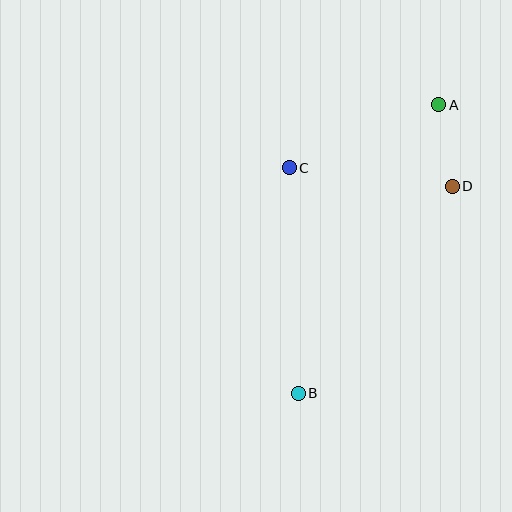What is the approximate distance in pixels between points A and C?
The distance between A and C is approximately 162 pixels.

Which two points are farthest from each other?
Points A and B are farthest from each other.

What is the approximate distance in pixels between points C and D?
The distance between C and D is approximately 164 pixels.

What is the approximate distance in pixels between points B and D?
The distance between B and D is approximately 258 pixels.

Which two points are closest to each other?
Points A and D are closest to each other.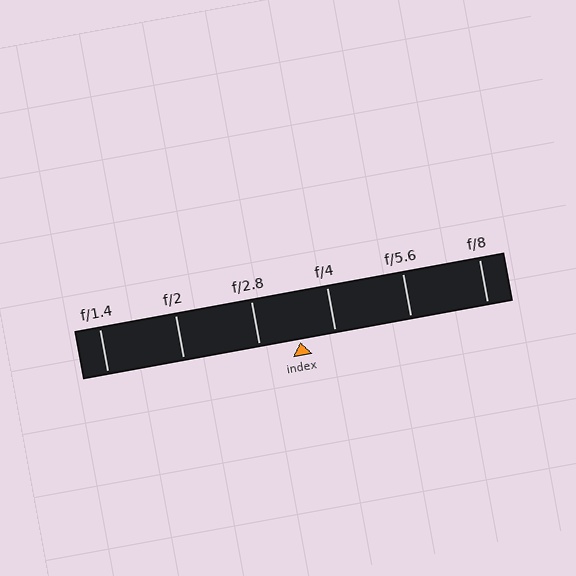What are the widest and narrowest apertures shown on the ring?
The widest aperture shown is f/1.4 and the narrowest is f/8.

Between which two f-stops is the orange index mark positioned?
The index mark is between f/2.8 and f/4.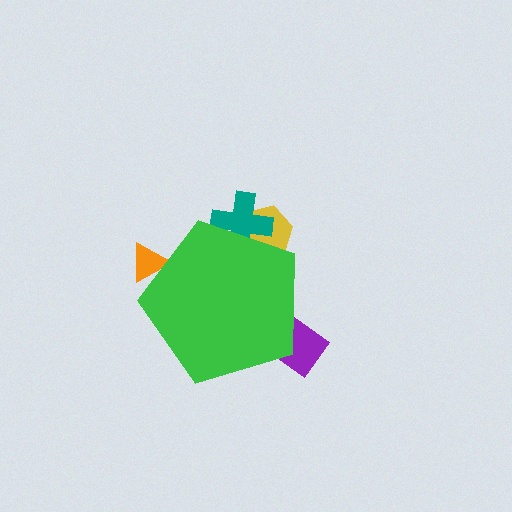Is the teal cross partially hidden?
Yes, the teal cross is partially hidden behind the green pentagon.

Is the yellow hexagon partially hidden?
Yes, the yellow hexagon is partially hidden behind the green pentagon.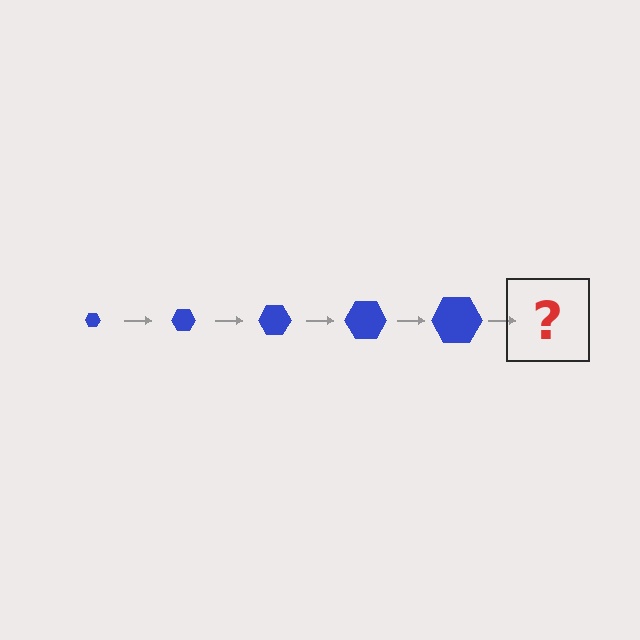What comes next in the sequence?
The next element should be a blue hexagon, larger than the previous one.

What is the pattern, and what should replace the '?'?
The pattern is that the hexagon gets progressively larger each step. The '?' should be a blue hexagon, larger than the previous one.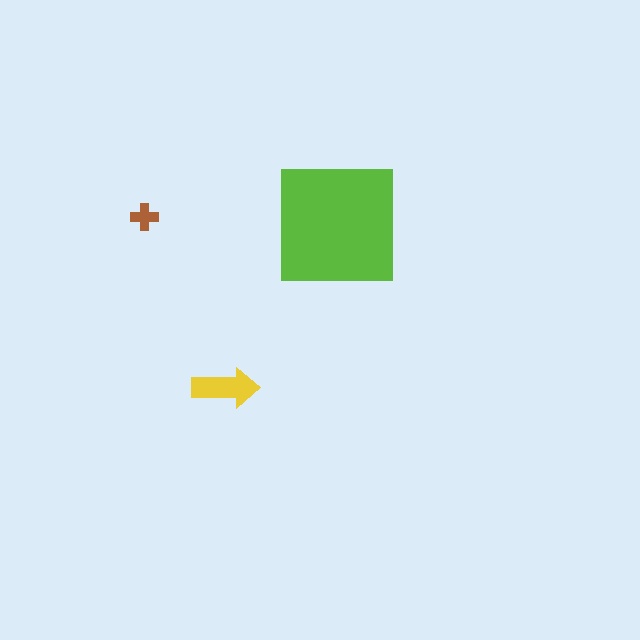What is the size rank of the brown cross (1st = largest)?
3rd.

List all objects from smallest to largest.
The brown cross, the yellow arrow, the lime square.